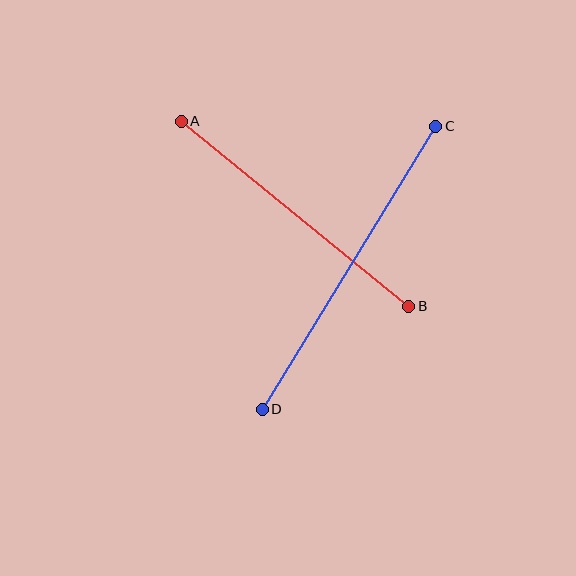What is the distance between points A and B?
The distance is approximately 293 pixels.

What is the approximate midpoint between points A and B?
The midpoint is at approximately (295, 214) pixels.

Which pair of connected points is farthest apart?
Points C and D are farthest apart.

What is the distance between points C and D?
The distance is approximately 332 pixels.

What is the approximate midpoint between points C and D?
The midpoint is at approximately (349, 268) pixels.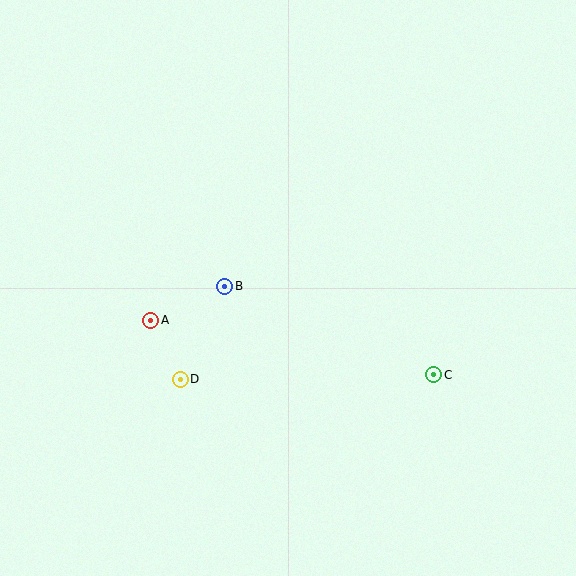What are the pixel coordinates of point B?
Point B is at (225, 286).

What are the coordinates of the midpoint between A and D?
The midpoint between A and D is at (165, 350).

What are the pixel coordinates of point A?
Point A is at (151, 320).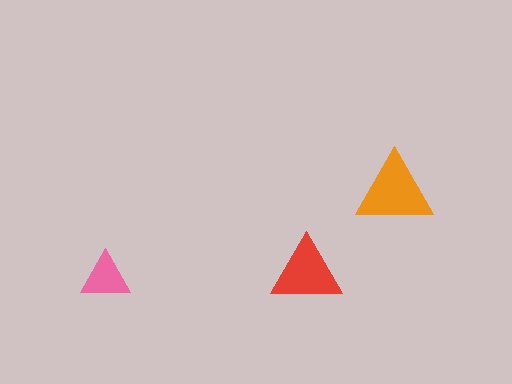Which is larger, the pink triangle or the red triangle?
The red one.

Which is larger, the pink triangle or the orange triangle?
The orange one.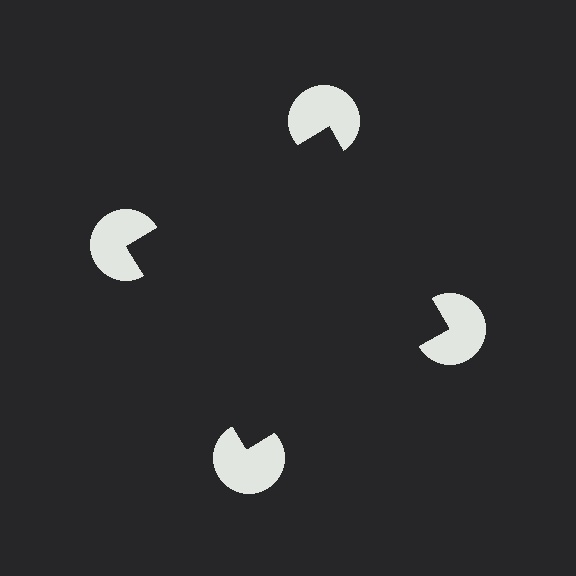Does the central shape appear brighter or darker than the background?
It typically appears slightly darker than the background, even though no actual brightness change is drawn.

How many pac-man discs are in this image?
There are 4 — one at each vertex of the illusory square.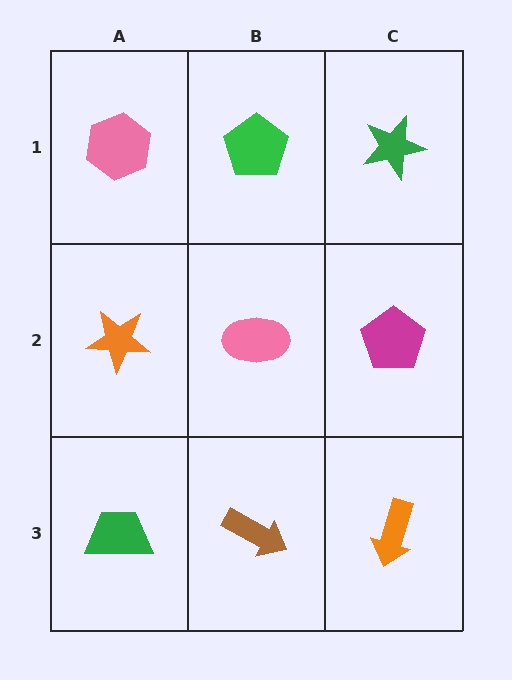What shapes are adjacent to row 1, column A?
An orange star (row 2, column A), a green pentagon (row 1, column B).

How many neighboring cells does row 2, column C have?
3.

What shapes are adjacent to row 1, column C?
A magenta pentagon (row 2, column C), a green pentagon (row 1, column B).